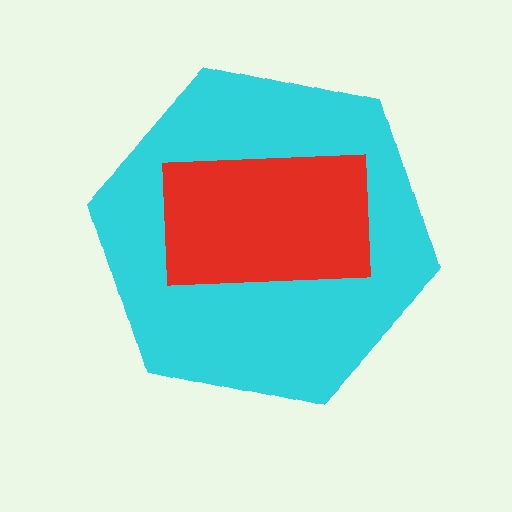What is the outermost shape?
The cyan hexagon.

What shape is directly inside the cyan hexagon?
The red rectangle.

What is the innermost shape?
The red rectangle.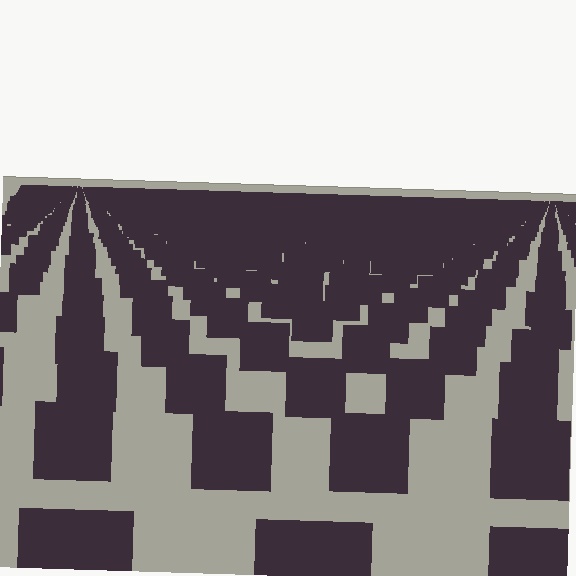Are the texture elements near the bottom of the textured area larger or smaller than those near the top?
Larger. Near the bottom, elements are closer to the viewer and appear at a bigger on-screen size.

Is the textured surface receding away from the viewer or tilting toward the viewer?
The surface is receding away from the viewer. Texture elements get smaller and denser toward the top.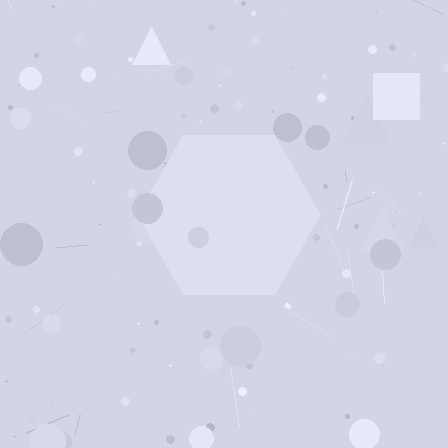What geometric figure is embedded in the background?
A hexagon is embedded in the background.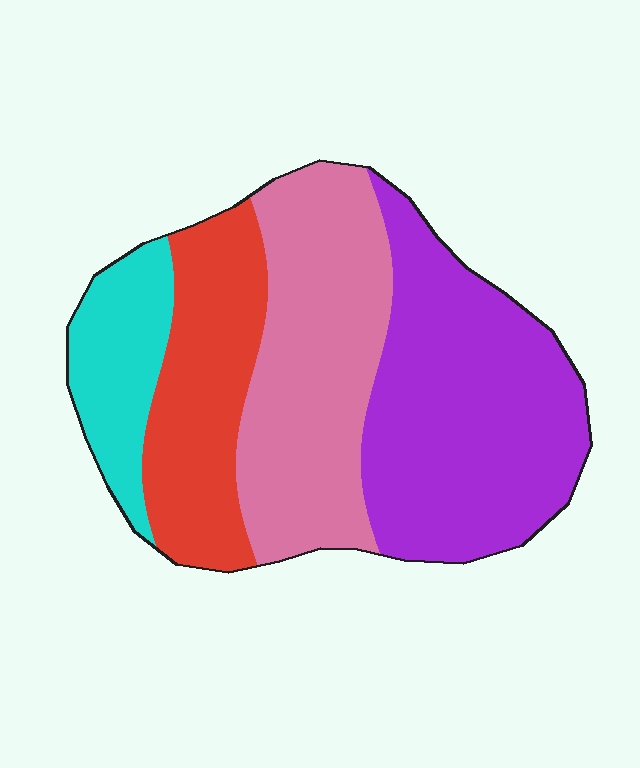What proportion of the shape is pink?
Pink takes up about one third (1/3) of the shape.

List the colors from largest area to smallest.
From largest to smallest: purple, pink, red, cyan.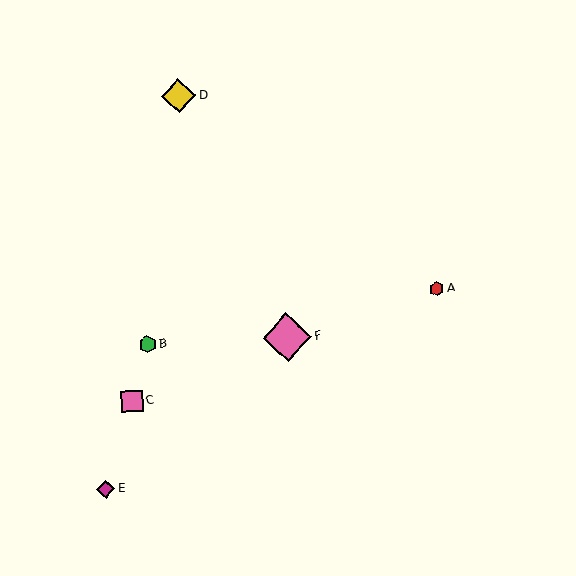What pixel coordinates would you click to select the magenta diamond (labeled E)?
Click at (106, 489) to select the magenta diamond E.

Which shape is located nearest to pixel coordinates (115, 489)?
The magenta diamond (labeled E) at (106, 489) is nearest to that location.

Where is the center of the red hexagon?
The center of the red hexagon is at (437, 289).